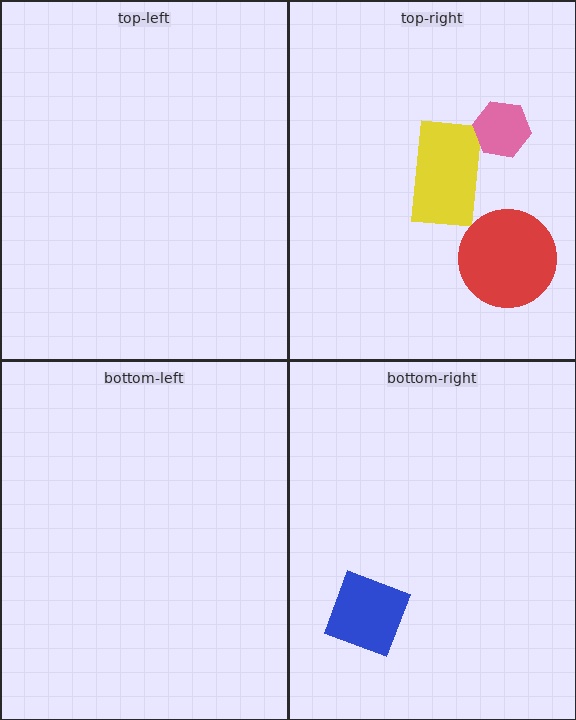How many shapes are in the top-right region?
3.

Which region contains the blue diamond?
The bottom-right region.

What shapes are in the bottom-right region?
The blue diamond.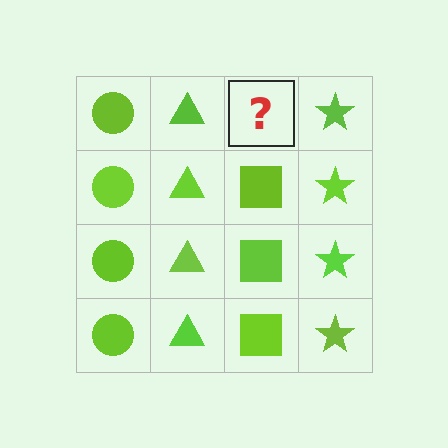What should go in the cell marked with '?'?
The missing cell should contain a lime square.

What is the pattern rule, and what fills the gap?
The rule is that each column has a consistent shape. The gap should be filled with a lime square.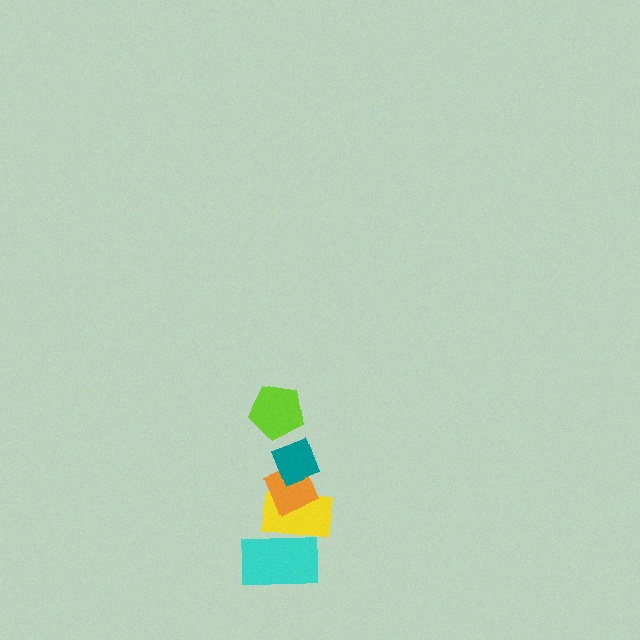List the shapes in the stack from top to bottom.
From top to bottom: the lime pentagon, the teal diamond, the orange diamond, the yellow rectangle, the cyan rectangle.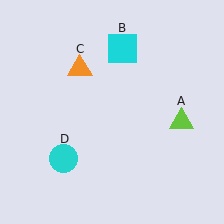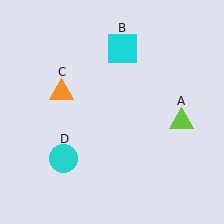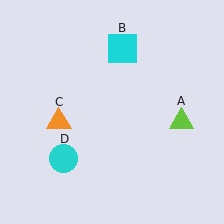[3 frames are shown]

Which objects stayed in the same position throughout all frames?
Lime triangle (object A) and cyan square (object B) and cyan circle (object D) remained stationary.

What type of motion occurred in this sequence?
The orange triangle (object C) rotated counterclockwise around the center of the scene.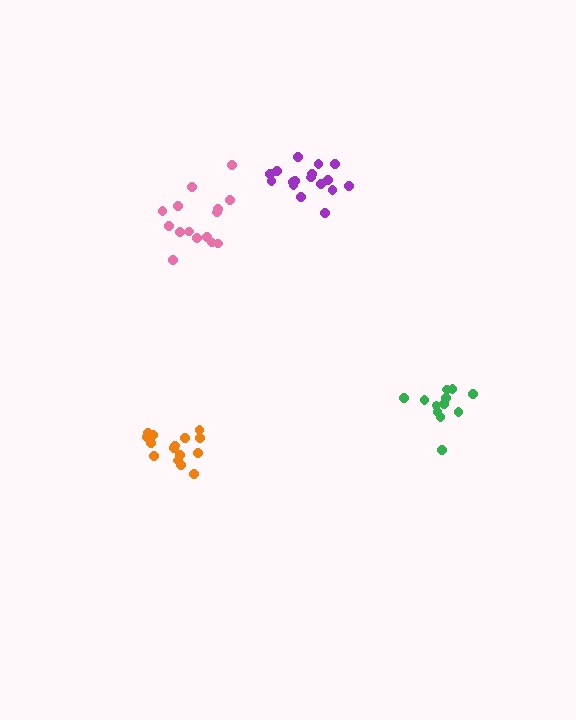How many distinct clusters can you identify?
There are 4 distinct clusters.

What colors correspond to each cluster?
The clusters are colored: orange, green, pink, purple.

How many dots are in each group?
Group 1: 15 dots, Group 2: 12 dots, Group 3: 15 dots, Group 4: 17 dots (59 total).